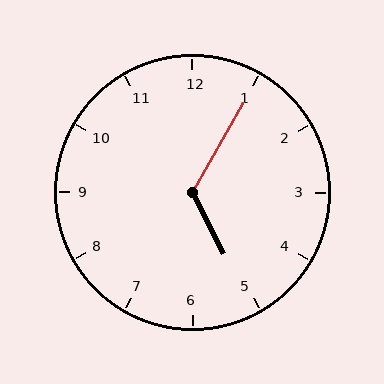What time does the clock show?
5:05.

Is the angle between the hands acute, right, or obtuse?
It is obtuse.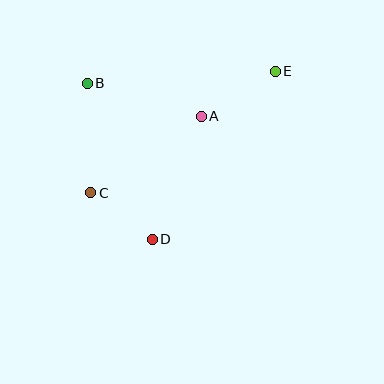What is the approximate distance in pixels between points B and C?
The distance between B and C is approximately 109 pixels.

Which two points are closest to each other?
Points C and D are closest to each other.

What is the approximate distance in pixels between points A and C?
The distance between A and C is approximately 134 pixels.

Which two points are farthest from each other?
Points C and E are farthest from each other.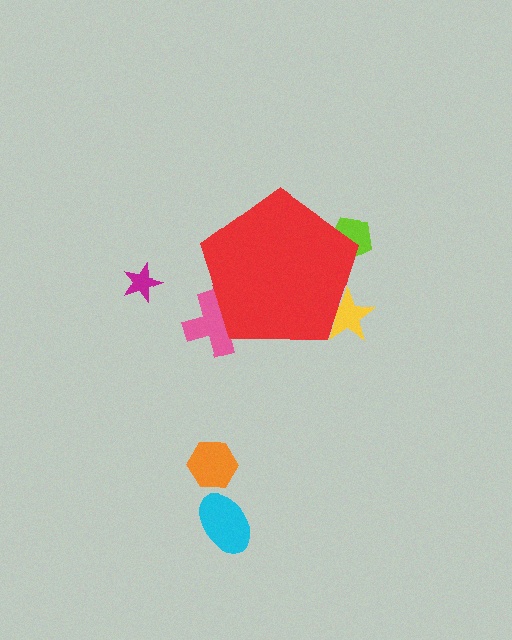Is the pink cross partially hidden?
Yes, the pink cross is partially hidden behind the red pentagon.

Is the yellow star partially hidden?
Yes, the yellow star is partially hidden behind the red pentagon.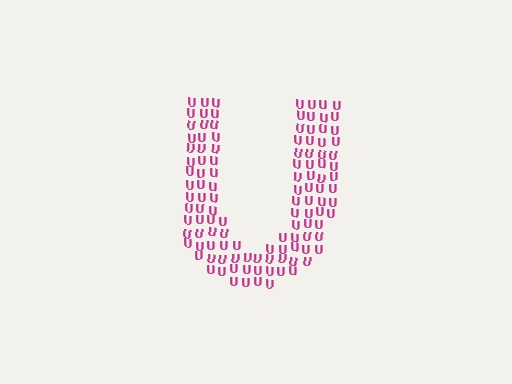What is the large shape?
The large shape is the letter U.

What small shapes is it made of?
It is made of small letter U's.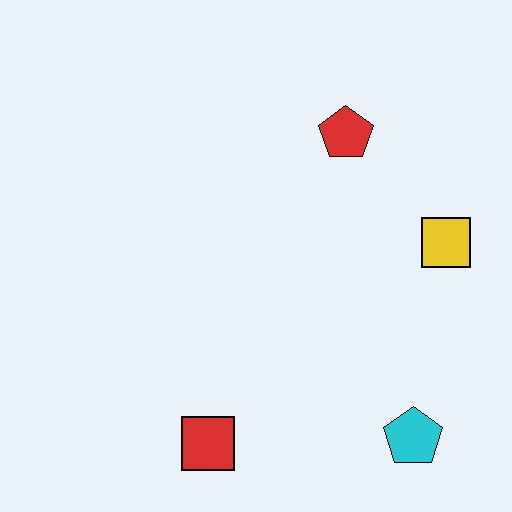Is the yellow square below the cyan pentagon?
No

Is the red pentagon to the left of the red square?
No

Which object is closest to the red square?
The cyan pentagon is closest to the red square.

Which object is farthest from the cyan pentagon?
The red pentagon is farthest from the cyan pentagon.